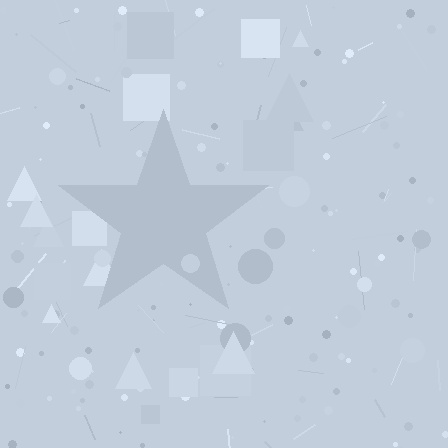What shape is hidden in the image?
A star is hidden in the image.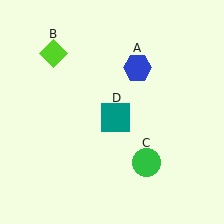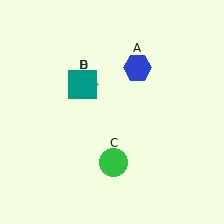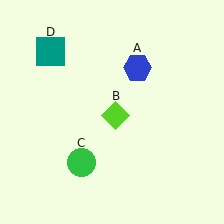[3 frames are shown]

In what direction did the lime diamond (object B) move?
The lime diamond (object B) moved down and to the right.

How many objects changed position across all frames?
3 objects changed position: lime diamond (object B), green circle (object C), teal square (object D).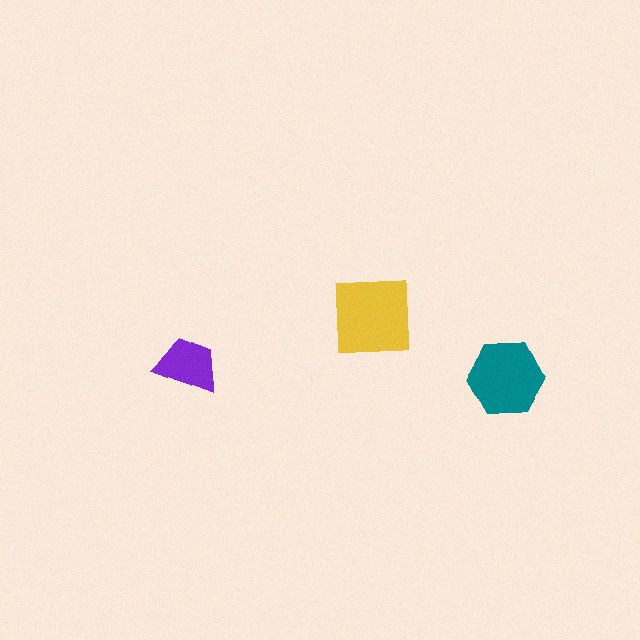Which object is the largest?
The yellow square.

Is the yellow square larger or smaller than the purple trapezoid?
Larger.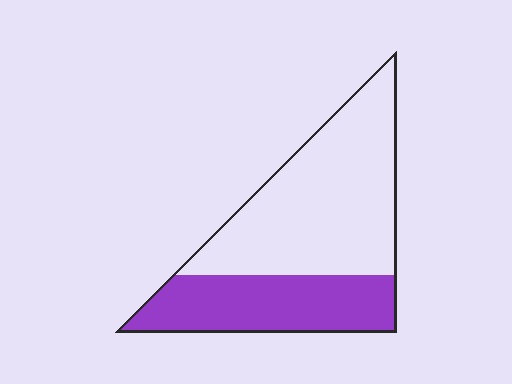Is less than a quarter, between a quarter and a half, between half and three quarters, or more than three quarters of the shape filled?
Between a quarter and a half.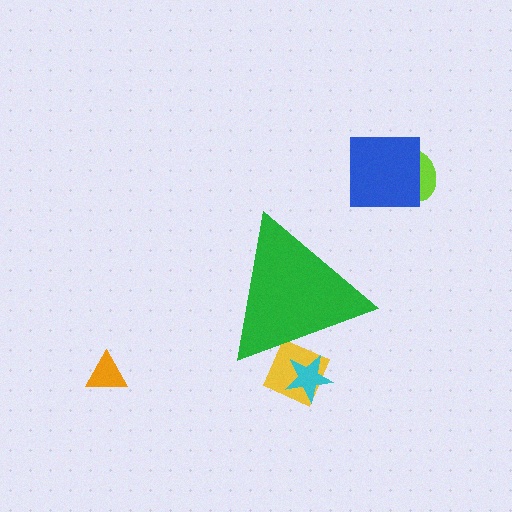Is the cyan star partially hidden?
Yes, the cyan star is partially hidden behind the green triangle.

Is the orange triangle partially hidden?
No, the orange triangle is fully visible.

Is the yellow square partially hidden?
Yes, the yellow square is partially hidden behind the green triangle.